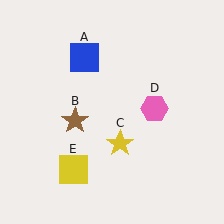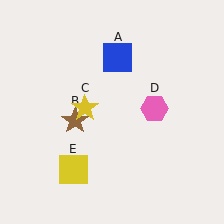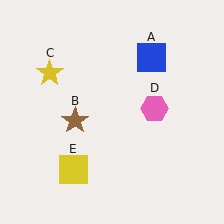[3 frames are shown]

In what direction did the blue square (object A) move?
The blue square (object A) moved right.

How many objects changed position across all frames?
2 objects changed position: blue square (object A), yellow star (object C).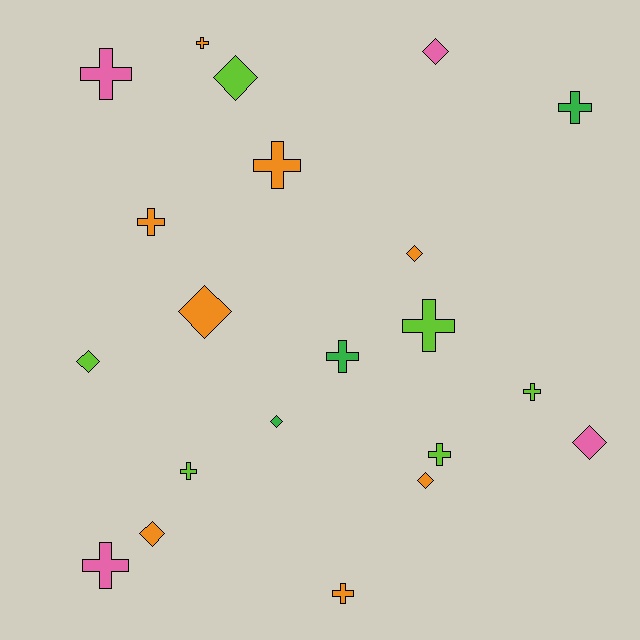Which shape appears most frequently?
Cross, with 12 objects.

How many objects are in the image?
There are 21 objects.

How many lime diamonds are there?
There are 2 lime diamonds.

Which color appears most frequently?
Orange, with 8 objects.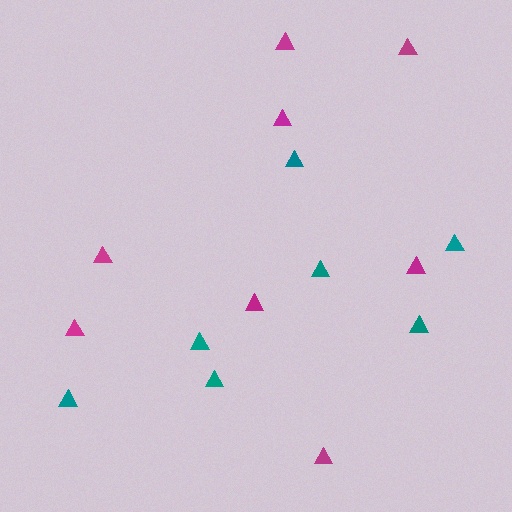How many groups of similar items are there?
There are 2 groups: one group of teal triangles (7) and one group of magenta triangles (8).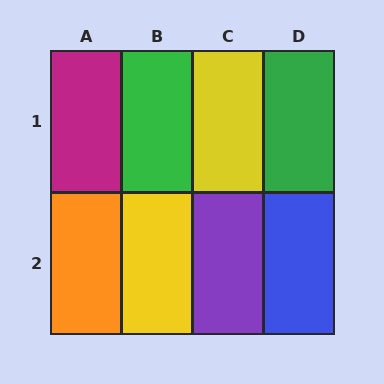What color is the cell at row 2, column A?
Orange.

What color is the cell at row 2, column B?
Yellow.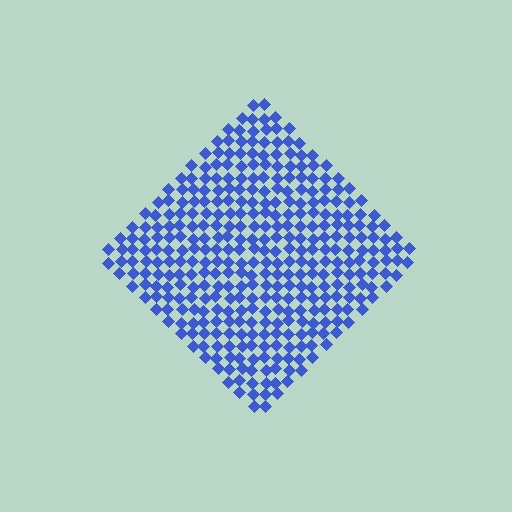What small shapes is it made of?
It is made of small diamonds.